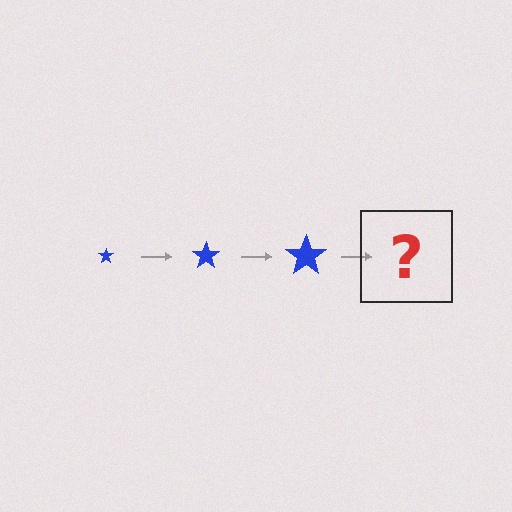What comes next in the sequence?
The next element should be a blue star, larger than the previous one.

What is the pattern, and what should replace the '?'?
The pattern is that the star gets progressively larger each step. The '?' should be a blue star, larger than the previous one.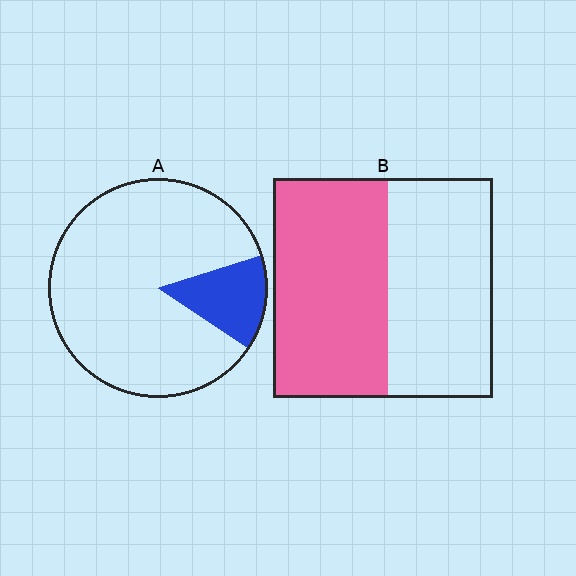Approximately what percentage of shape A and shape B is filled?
A is approximately 15% and B is approximately 50%.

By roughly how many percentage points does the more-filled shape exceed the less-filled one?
By roughly 40 percentage points (B over A).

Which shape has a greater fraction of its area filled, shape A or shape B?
Shape B.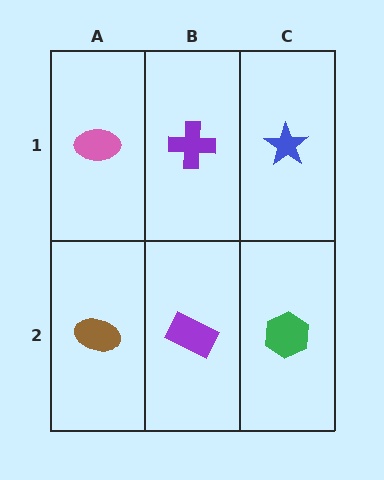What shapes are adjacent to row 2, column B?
A purple cross (row 1, column B), a brown ellipse (row 2, column A), a green hexagon (row 2, column C).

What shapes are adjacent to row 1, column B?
A purple rectangle (row 2, column B), a pink ellipse (row 1, column A), a blue star (row 1, column C).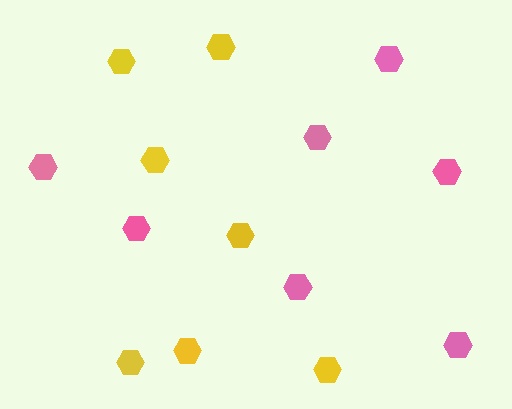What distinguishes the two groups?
There are 2 groups: one group of pink hexagons (7) and one group of yellow hexagons (7).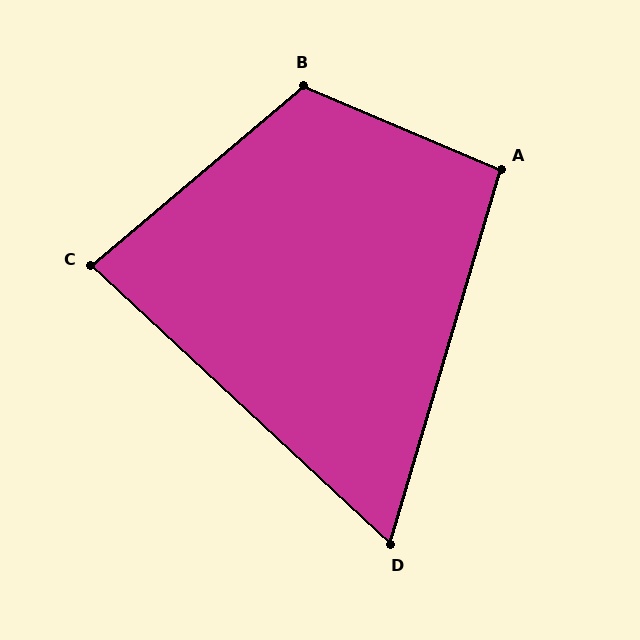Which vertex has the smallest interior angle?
D, at approximately 63 degrees.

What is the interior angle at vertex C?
Approximately 83 degrees (acute).